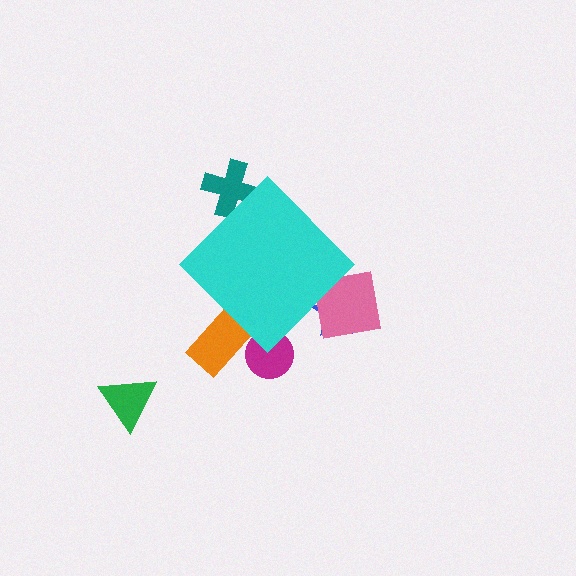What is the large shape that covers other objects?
A cyan diamond.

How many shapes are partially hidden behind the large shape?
5 shapes are partially hidden.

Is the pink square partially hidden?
Yes, the pink square is partially hidden behind the cyan diamond.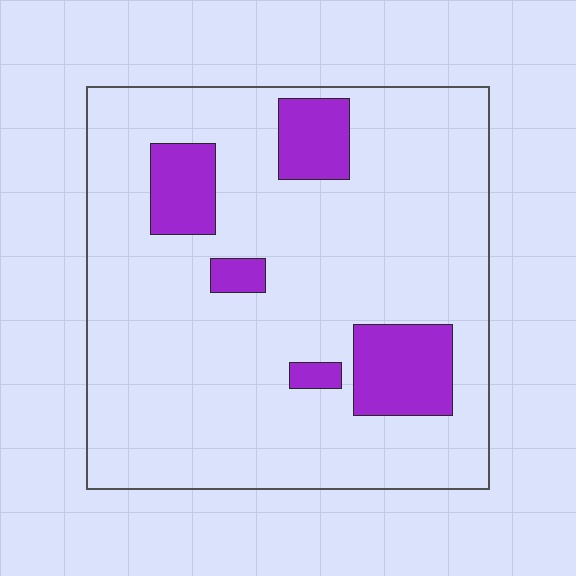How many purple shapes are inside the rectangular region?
5.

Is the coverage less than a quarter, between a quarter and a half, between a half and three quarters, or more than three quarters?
Less than a quarter.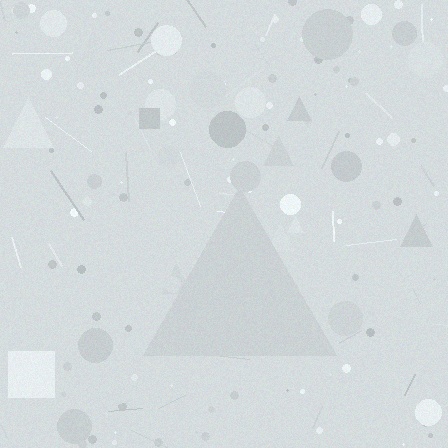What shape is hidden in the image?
A triangle is hidden in the image.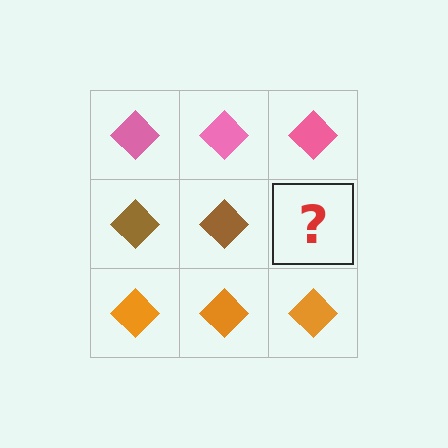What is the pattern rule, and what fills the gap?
The rule is that each row has a consistent color. The gap should be filled with a brown diamond.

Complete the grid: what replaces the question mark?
The question mark should be replaced with a brown diamond.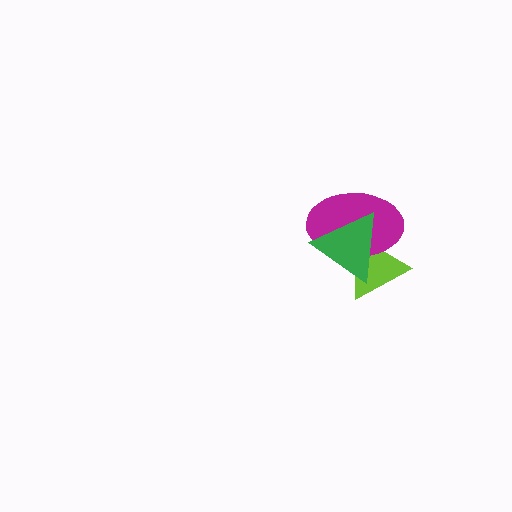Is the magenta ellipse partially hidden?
Yes, it is partially covered by another shape.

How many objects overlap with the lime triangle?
2 objects overlap with the lime triangle.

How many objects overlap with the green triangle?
2 objects overlap with the green triangle.